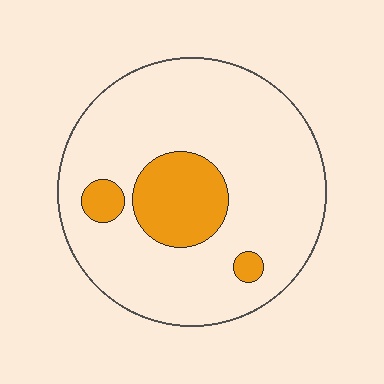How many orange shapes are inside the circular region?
3.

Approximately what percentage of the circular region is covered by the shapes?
Approximately 15%.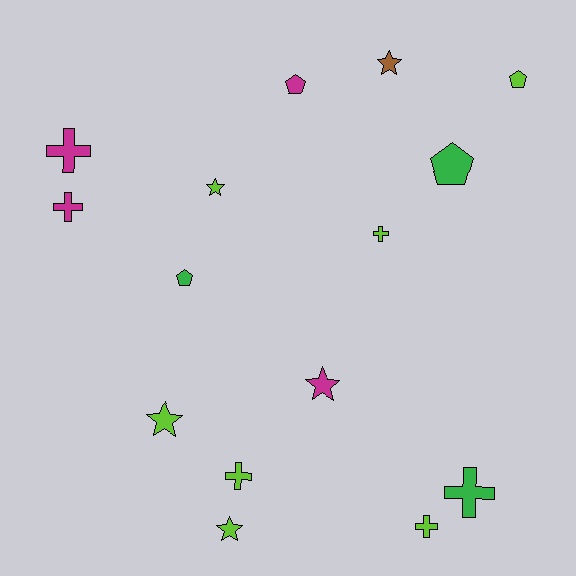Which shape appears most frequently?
Cross, with 6 objects.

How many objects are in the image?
There are 15 objects.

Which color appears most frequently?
Lime, with 7 objects.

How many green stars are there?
There are no green stars.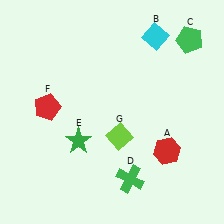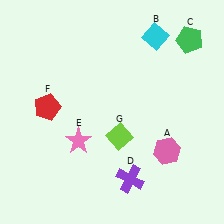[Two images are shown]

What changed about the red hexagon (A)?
In Image 1, A is red. In Image 2, it changed to pink.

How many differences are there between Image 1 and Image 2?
There are 3 differences between the two images.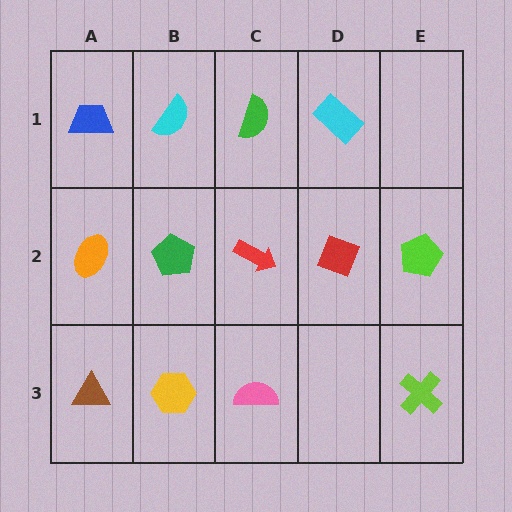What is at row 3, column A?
A brown triangle.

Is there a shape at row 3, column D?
No, that cell is empty.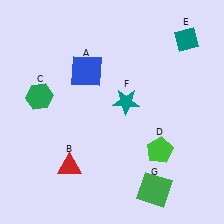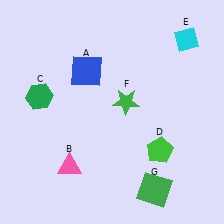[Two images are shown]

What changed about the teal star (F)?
In Image 1, F is teal. In Image 2, it changed to green.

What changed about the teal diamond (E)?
In Image 1, E is teal. In Image 2, it changed to cyan.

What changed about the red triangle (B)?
In Image 1, B is red. In Image 2, it changed to pink.